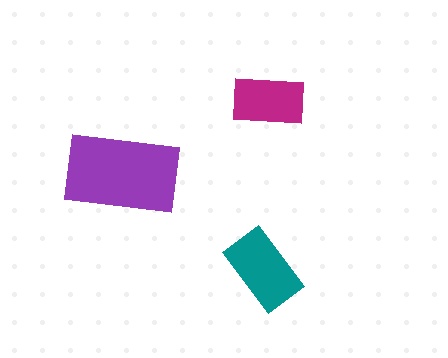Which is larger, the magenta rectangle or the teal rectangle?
The teal one.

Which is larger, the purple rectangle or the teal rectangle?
The purple one.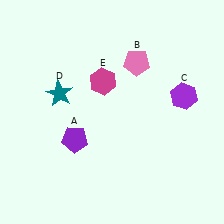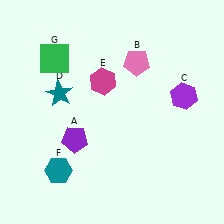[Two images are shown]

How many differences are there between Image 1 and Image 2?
There are 2 differences between the two images.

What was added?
A teal hexagon (F), a green square (G) were added in Image 2.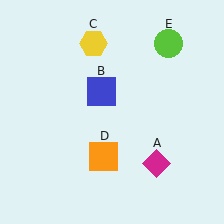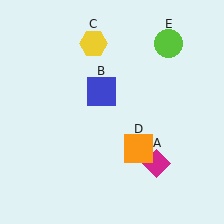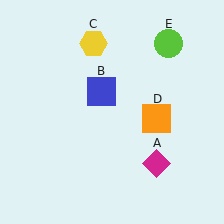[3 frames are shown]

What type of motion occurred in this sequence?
The orange square (object D) rotated counterclockwise around the center of the scene.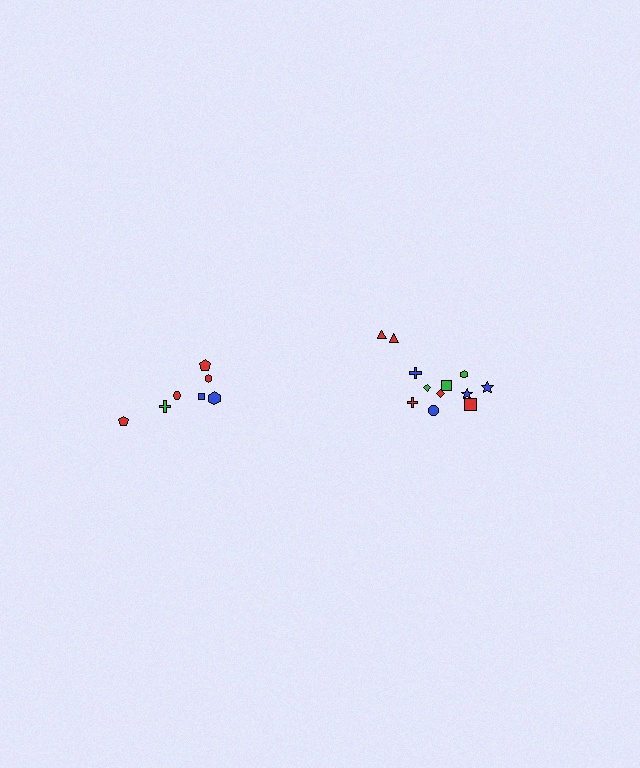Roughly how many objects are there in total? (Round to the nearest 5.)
Roughly 20 objects in total.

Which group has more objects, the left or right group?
The right group.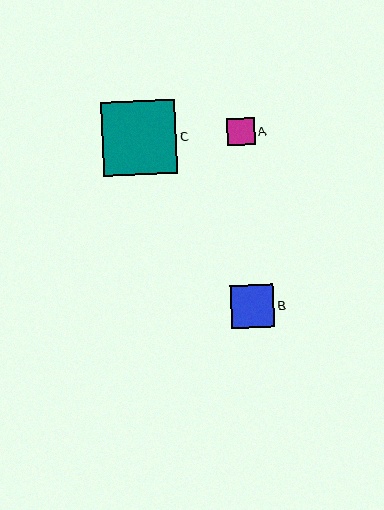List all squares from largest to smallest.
From largest to smallest: C, B, A.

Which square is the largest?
Square C is the largest with a size of approximately 75 pixels.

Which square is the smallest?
Square A is the smallest with a size of approximately 27 pixels.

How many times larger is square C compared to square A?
Square C is approximately 2.7 times the size of square A.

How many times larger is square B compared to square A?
Square B is approximately 1.6 times the size of square A.